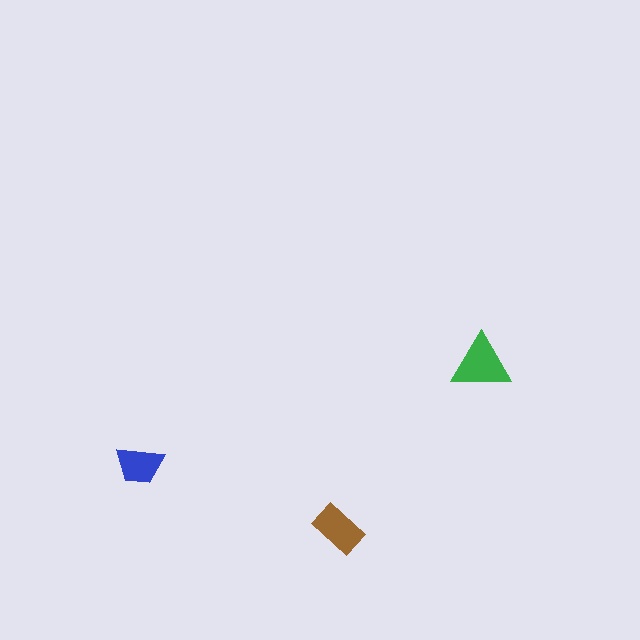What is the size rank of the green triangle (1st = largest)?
1st.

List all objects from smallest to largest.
The blue trapezoid, the brown rectangle, the green triangle.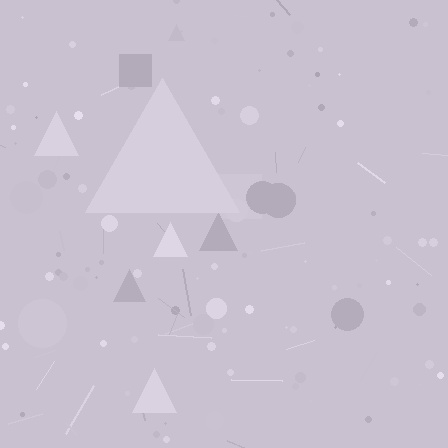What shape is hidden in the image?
A triangle is hidden in the image.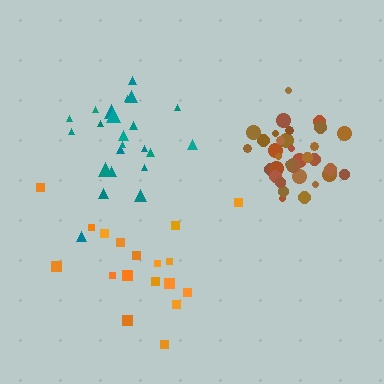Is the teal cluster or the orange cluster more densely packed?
Teal.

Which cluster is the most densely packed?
Brown.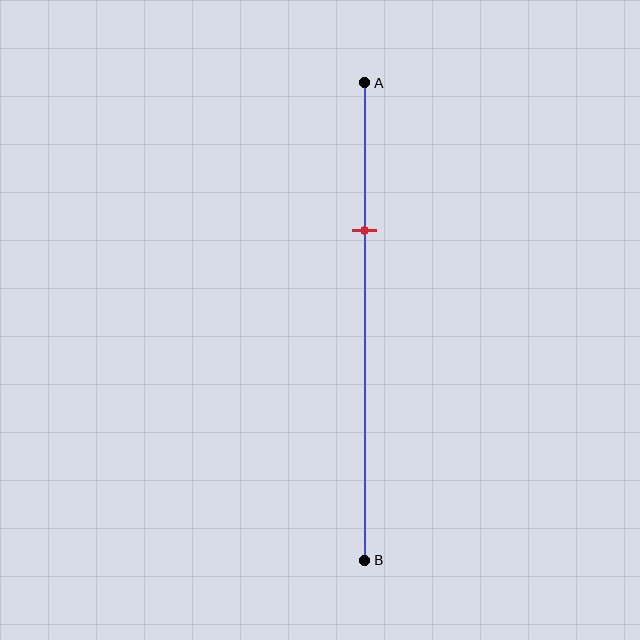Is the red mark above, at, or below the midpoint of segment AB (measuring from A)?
The red mark is above the midpoint of segment AB.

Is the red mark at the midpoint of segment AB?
No, the mark is at about 30% from A, not at the 50% midpoint.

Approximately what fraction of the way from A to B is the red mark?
The red mark is approximately 30% of the way from A to B.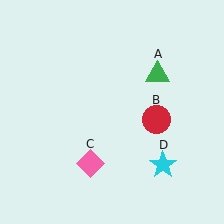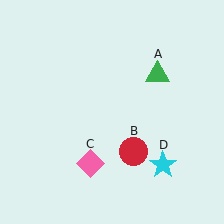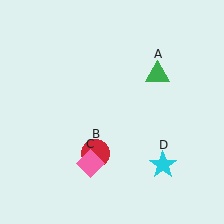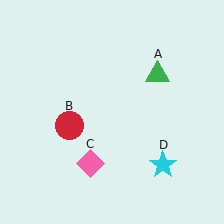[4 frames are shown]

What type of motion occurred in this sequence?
The red circle (object B) rotated clockwise around the center of the scene.